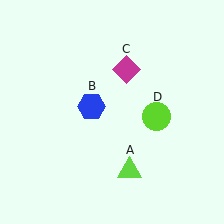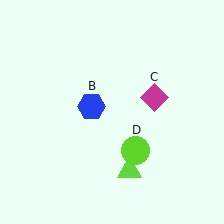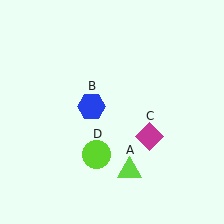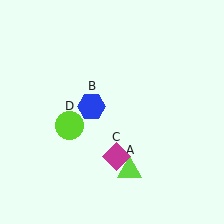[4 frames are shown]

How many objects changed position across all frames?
2 objects changed position: magenta diamond (object C), lime circle (object D).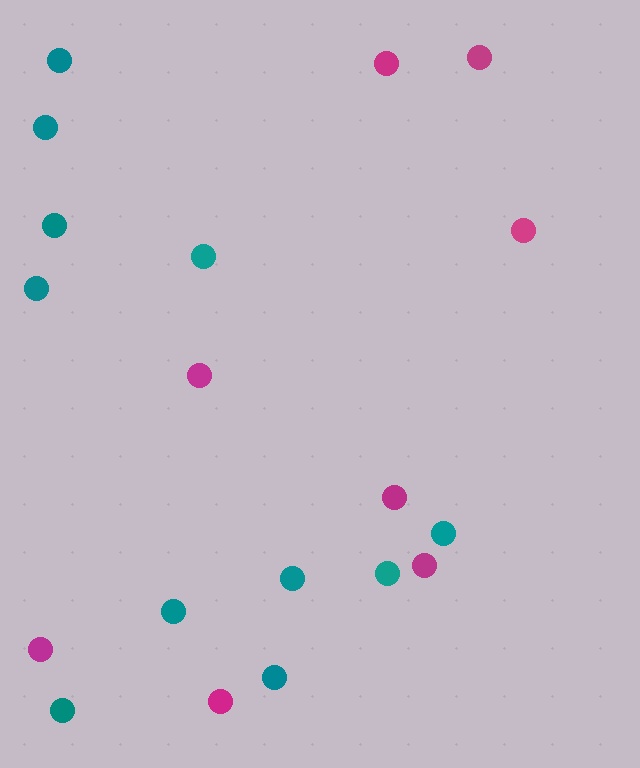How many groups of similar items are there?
There are 2 groups: one group of teal circles (11) and one group of magenta circles (8).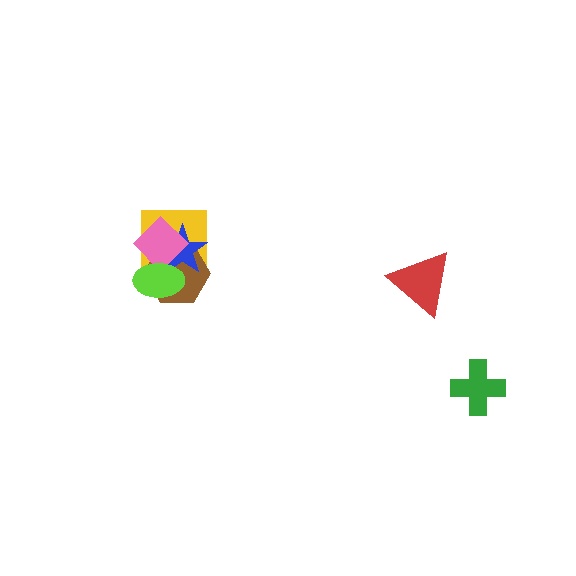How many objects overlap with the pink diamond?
4 objects overlap with the pink diamond.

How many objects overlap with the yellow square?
4 objects overlap with the yellow square.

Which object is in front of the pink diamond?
The lime ellipse is in front of the pink diamond.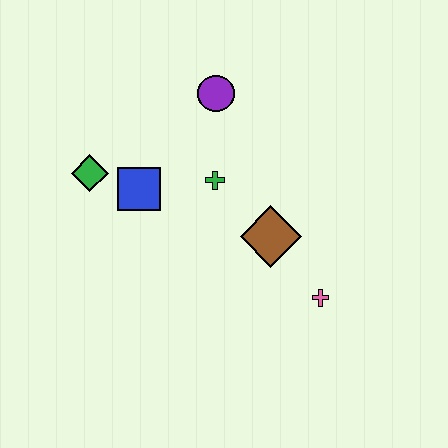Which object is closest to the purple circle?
The green cross is closest to the purple circle.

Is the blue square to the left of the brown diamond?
Yes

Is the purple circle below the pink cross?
No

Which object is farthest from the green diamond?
The pink cross is farthest from the green diamond.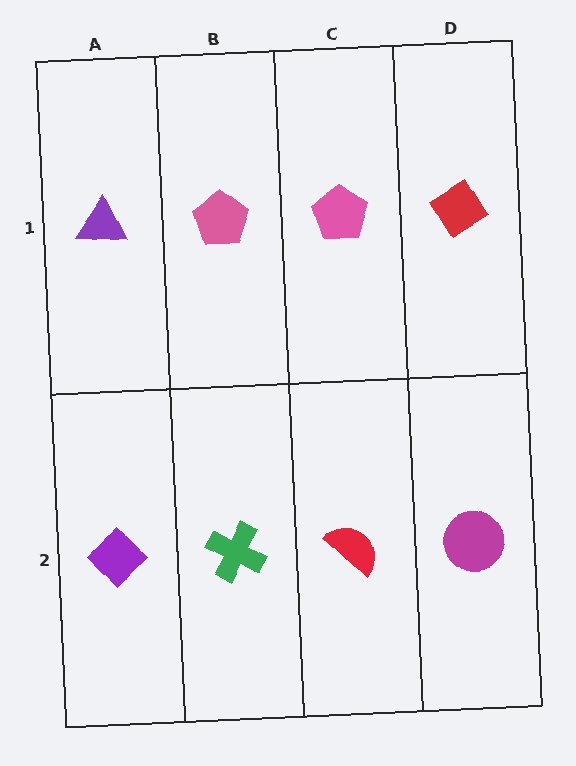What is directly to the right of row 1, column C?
A red diamond.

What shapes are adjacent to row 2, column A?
A purple triangle (row 1, column A), a green cross (row 2, column B).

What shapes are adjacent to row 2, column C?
A pink pentagon (row 1, column C), a green cross (row 2, column B), a magenta circle (row 2, column D).